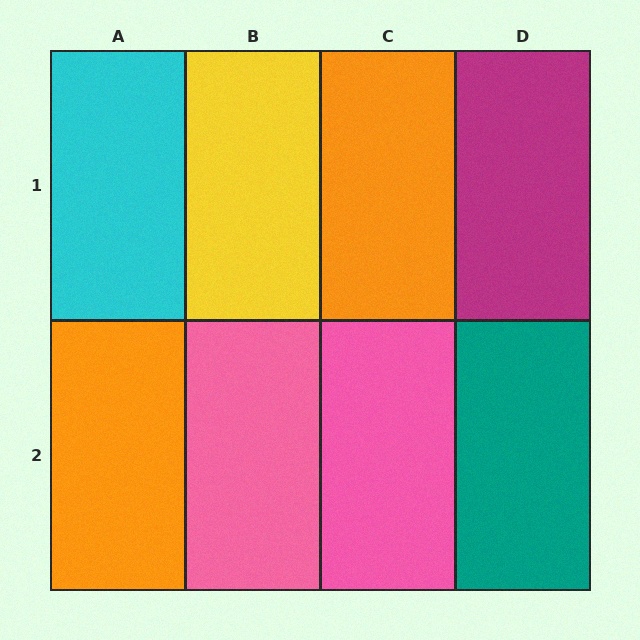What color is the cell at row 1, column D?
Magenta.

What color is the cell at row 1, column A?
Cyan.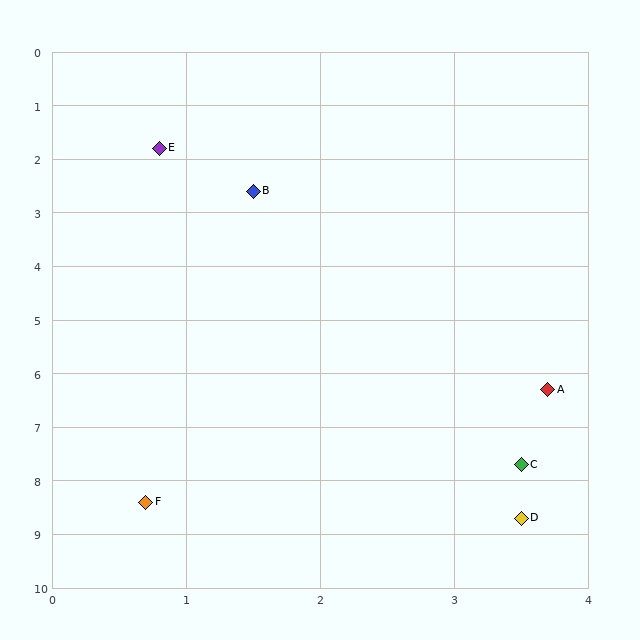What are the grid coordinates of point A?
Point A is at approximately (3.7, 6.3).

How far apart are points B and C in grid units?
Points B and C are about 5.5 grid units apart.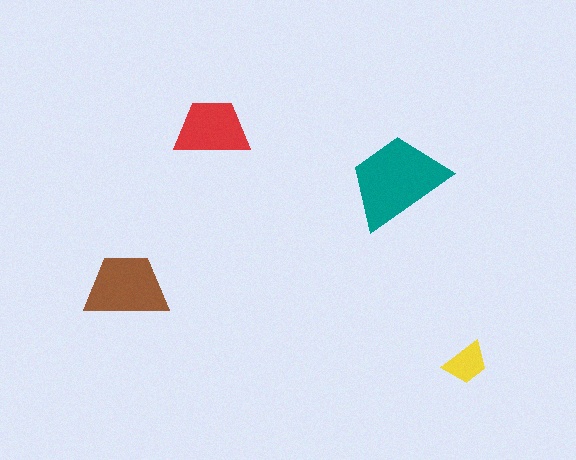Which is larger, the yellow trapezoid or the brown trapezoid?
The brown one.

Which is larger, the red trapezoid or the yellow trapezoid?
The red one.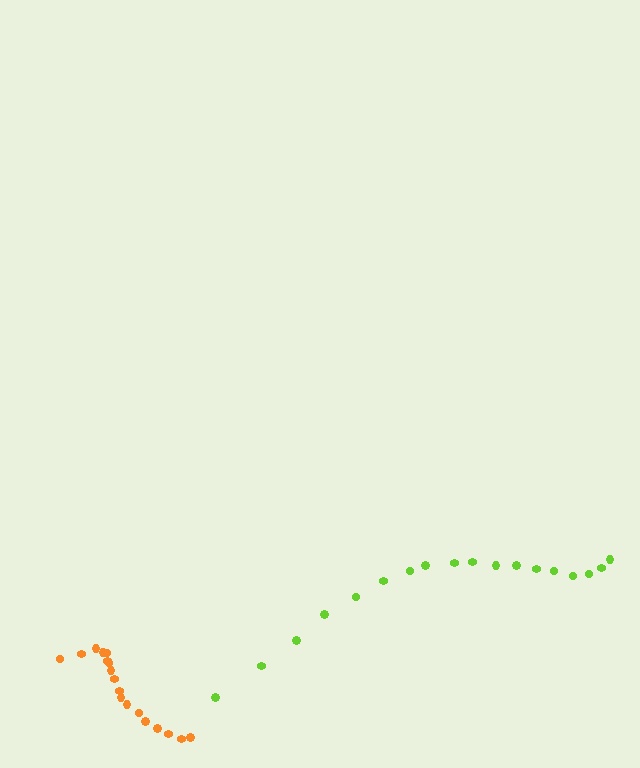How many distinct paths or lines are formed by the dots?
There are 2 distinct paths.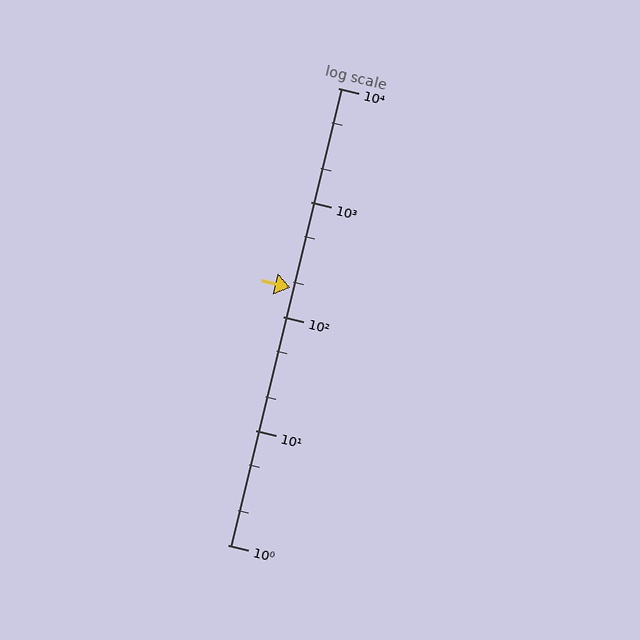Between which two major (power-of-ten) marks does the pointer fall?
The pointer is between 100 and 1000.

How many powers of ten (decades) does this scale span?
The scale spans 4 decades, from 1 to 10000.